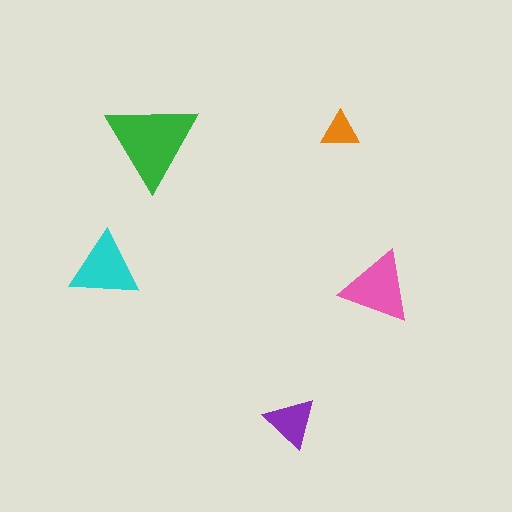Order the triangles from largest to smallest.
the green one, the pink one, the cyan one, the purple one, the orange one.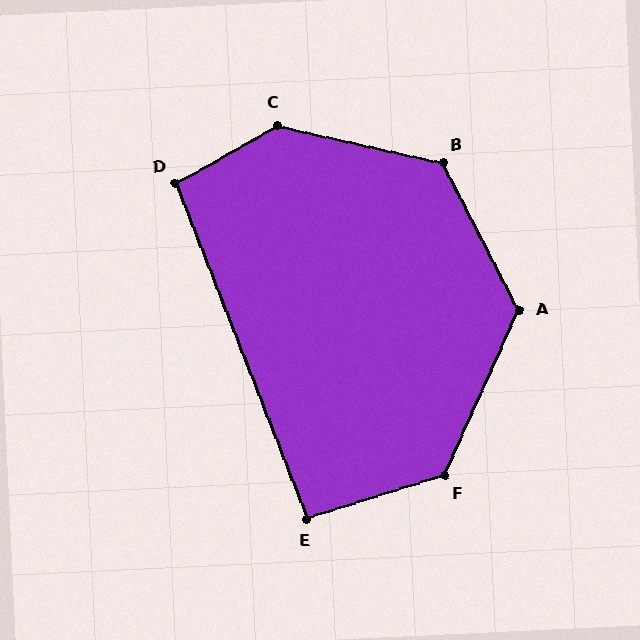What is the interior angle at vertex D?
Approximately 98 degrees (obtuse).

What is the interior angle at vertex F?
Approximately 132 degrees (obtuse).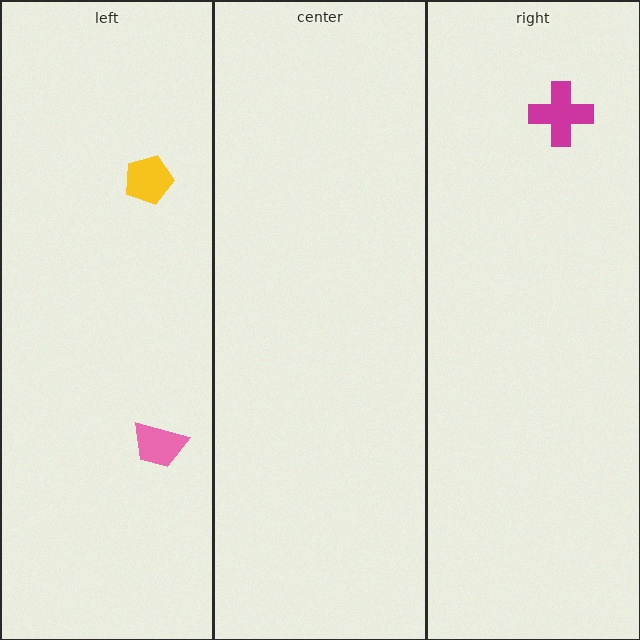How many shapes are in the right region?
1.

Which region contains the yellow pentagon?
The left region.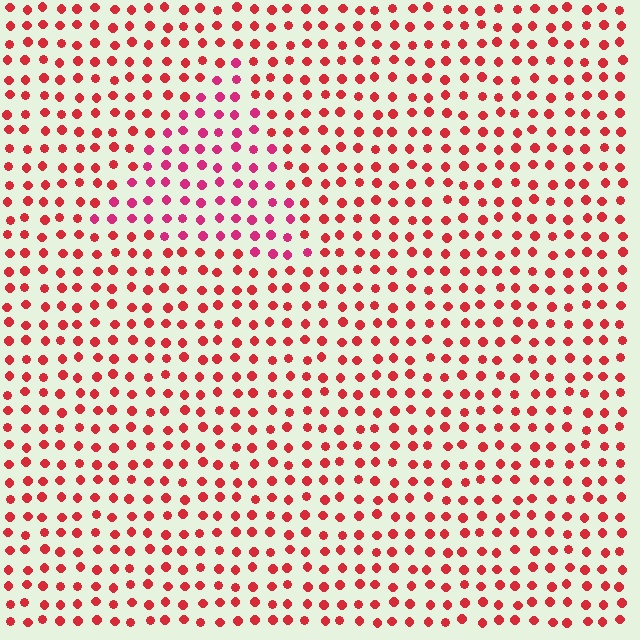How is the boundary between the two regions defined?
The boundary is defined purely by a slight shift in hue (about 25 degrees). Spacing, size, and orientation are identical on both sides.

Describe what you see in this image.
The image is filled with small red elements in a uniform arrangement. A triangle-shaped region is visible where the elements are tinted to a slightly different hue, forming a subtle color boundary.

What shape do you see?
I see a triangle.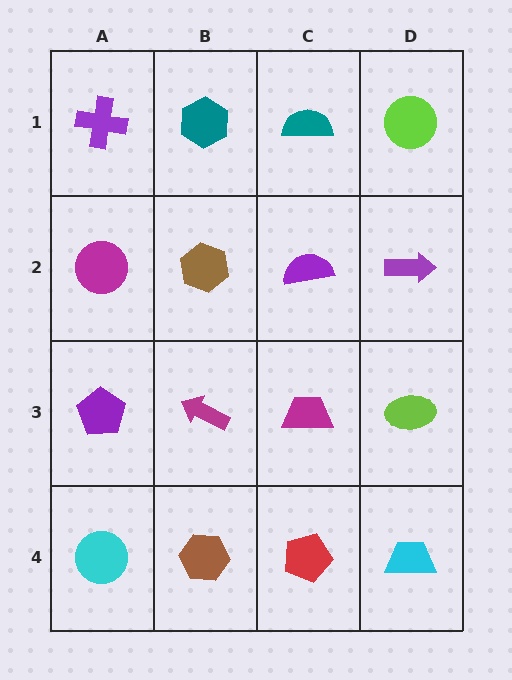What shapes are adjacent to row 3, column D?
A purple arrow (row 2, column D), a cyan trapezoid (row 4, column D), a magenta trapezoid (row 3, column C).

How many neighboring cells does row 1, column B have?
3.